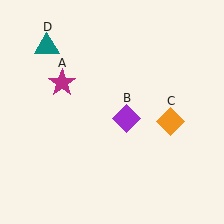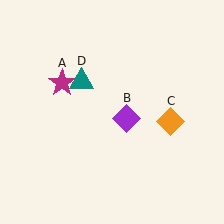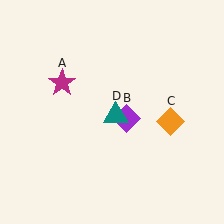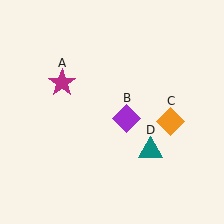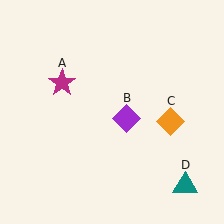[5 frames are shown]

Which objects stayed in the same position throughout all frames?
Magenta star (object A) and purple diamond (object B) and orange diamond (object C) remained stationary.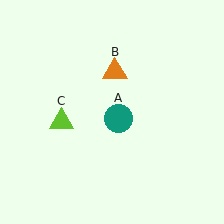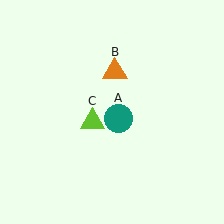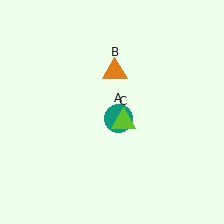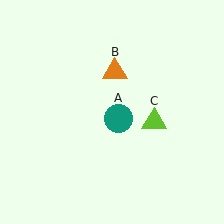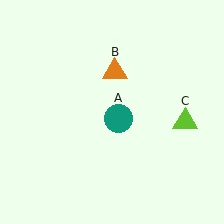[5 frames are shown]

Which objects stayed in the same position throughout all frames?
Teal circle (object A) and orange triangle (object B) remained stationary.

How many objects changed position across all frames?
1 object changed position: lime triangle (object C).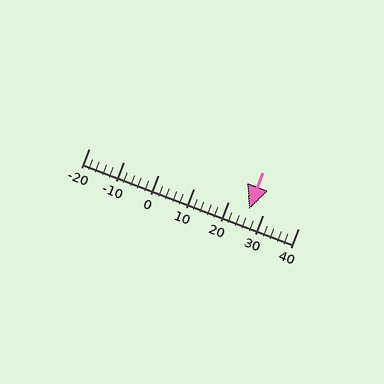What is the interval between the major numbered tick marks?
The major tick marks are spaced 10 units apart.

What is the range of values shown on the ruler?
The ruler shows values from -20 to 40.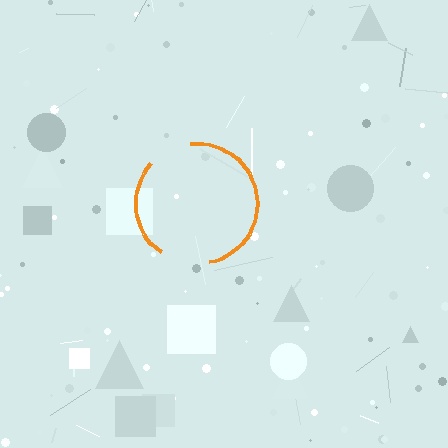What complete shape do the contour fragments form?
The contour fragments form a circle.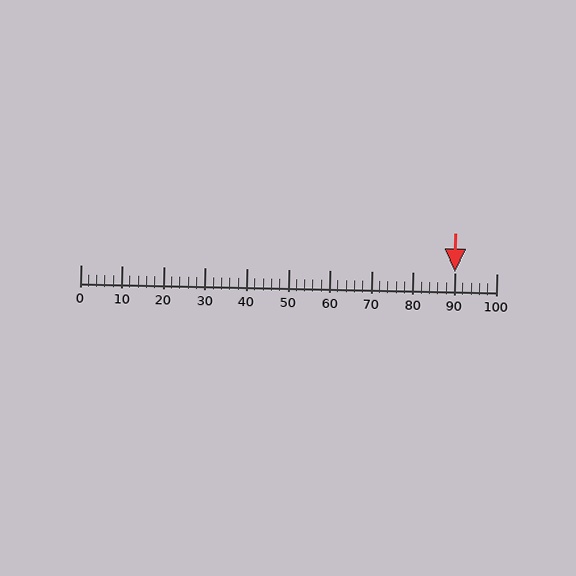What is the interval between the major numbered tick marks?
The major tick marks are spaced 10 units apart.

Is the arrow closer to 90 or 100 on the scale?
The arrow is closer to 90.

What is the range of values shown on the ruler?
The ruler shows values from 0 to 100.